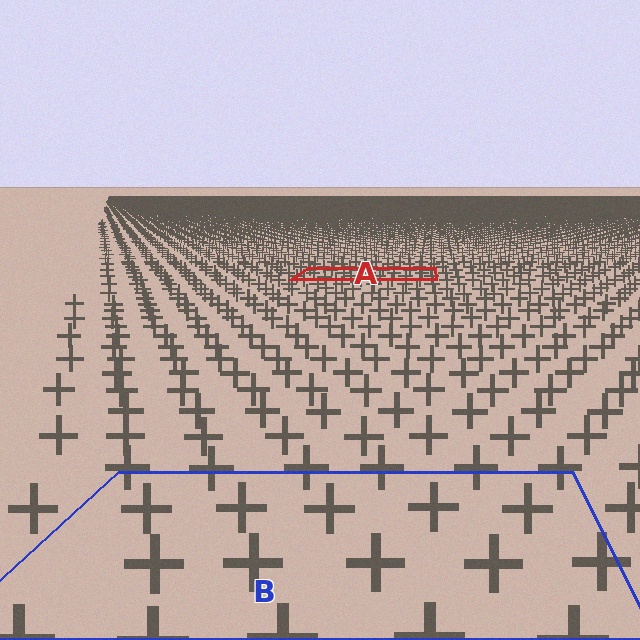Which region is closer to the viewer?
Region B is closer. The texture elements there are larger and more spread out.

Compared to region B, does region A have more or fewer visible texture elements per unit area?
Region A has more texture elements per unit area — they are packed more densely because it is farther away.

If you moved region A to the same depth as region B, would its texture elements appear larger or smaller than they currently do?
They would appear larger. At a closer depth, the same texture elements are projected at a bigger on-screen size.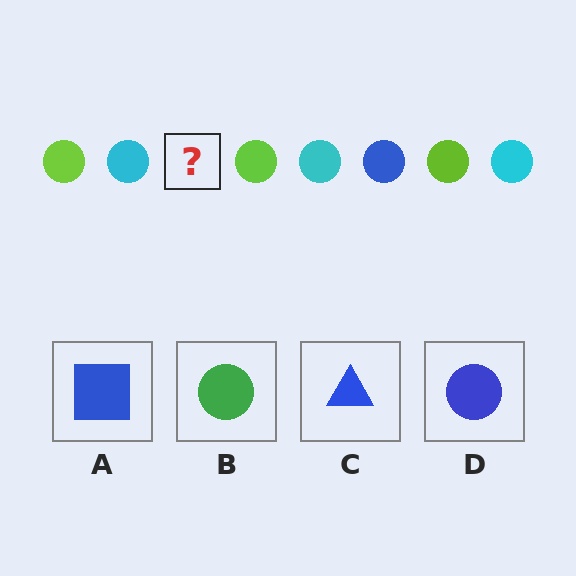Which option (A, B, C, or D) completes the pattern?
D.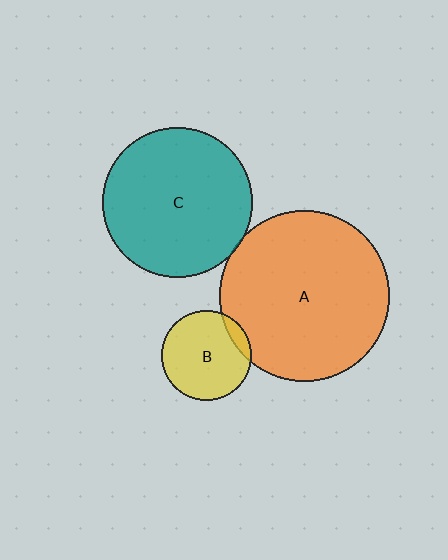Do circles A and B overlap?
Yes.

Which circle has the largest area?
Circle A (orange).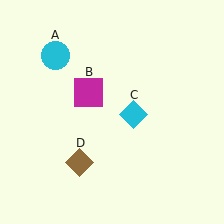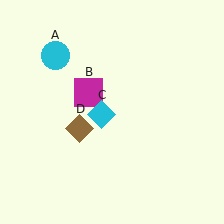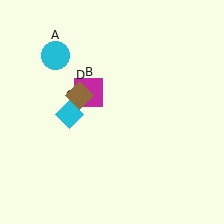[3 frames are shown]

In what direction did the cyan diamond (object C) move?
The cyan diamond (object C) moved left.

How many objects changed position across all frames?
2 objects changed position: cyan diamond (object C), brown diamond (object D).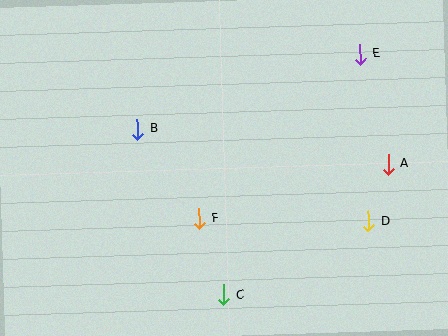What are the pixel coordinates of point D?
Point D is at (369, 221).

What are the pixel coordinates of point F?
Point F is at (199, 218).